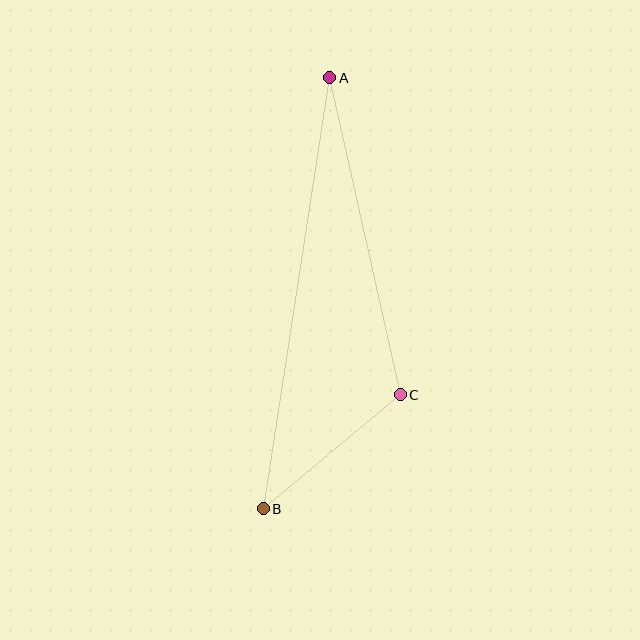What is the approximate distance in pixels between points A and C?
The distance between A and C is approximately 325 pixels.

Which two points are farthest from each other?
Points A and B are farthest from each other.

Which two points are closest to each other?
Points B and C are closest to each other.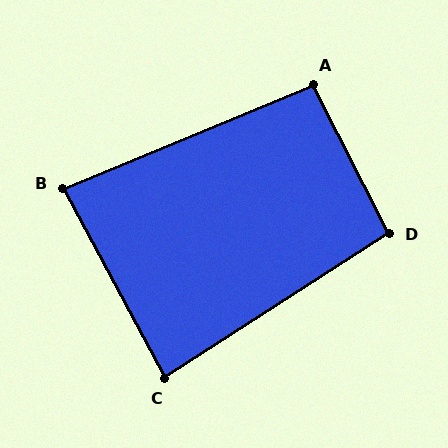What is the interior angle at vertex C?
Approximately 85 degrees (approximately right).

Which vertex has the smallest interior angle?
B, at approximately 84 degrees.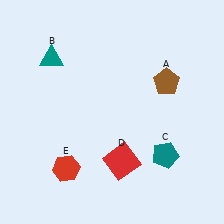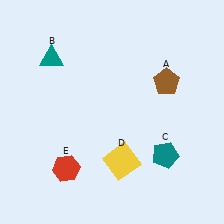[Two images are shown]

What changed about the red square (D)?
In Image 1, D is red. In Image 2, it changed to yellow.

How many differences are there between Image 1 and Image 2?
There is 1 difference between the two images.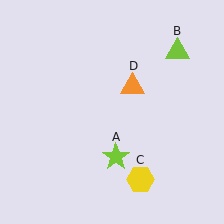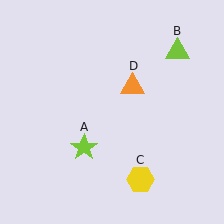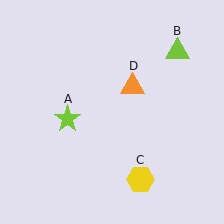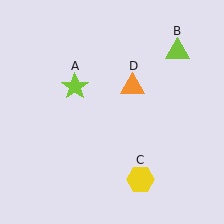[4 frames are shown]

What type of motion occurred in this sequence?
The lime star (object A) rotated clockwise around the center of the scene.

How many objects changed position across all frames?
1 object changed position: lime star (object A).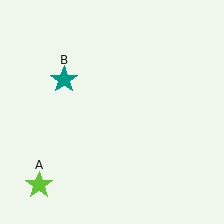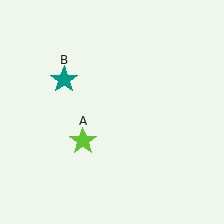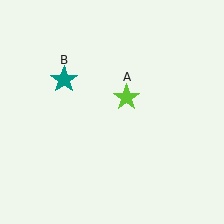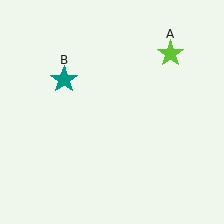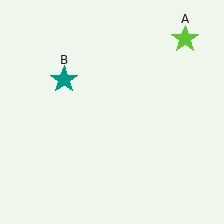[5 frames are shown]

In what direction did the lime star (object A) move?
The lime star (object A) moved up and to the right.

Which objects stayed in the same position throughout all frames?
Teal star (object B) remained stationary.